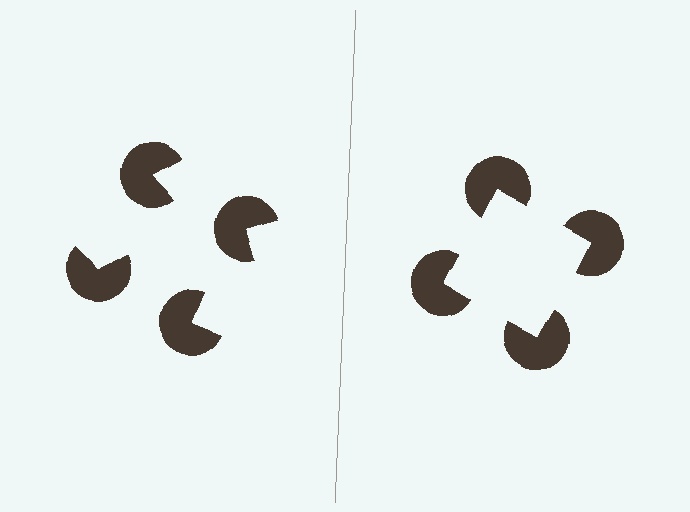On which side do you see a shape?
An illusory square appears on the right side. On the left side the wedge cuts are rotated, so no coherent shape forms.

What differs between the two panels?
The pac-man discs are positioned identically on both sides; only the wedge orientations differ. On the right they align to a square; on the left they are misaligned.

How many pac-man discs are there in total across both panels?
8 — 4 on each side.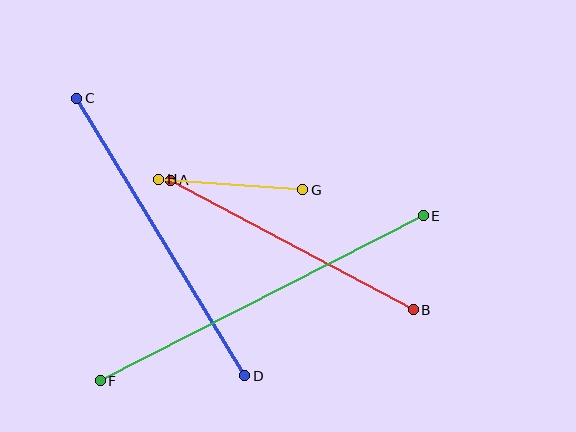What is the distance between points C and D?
The distance is approximately 324 pixels.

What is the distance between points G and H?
The distance is approximately 145 pixels.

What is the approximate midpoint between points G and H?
The midpoint is at approximately (231, 184) pixels.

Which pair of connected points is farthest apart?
Points E and F are farthest apart.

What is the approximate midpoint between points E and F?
The midpoint is at approximately (262, 298) pixels.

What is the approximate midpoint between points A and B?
The midpoint is at approximately (292, 245) pixels.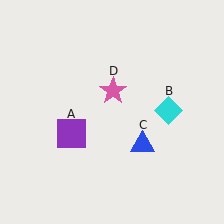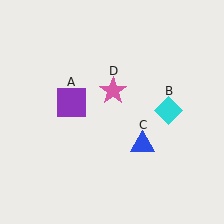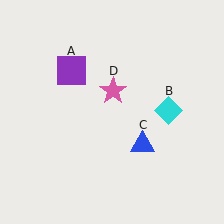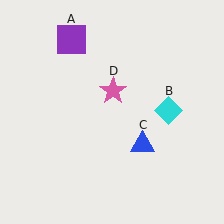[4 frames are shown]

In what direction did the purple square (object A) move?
The purple square (object A) moved up.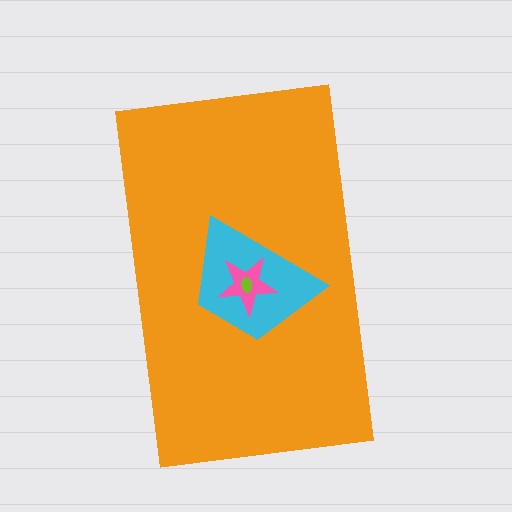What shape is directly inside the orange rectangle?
The cyan trapezoid.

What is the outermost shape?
The orange rectangle.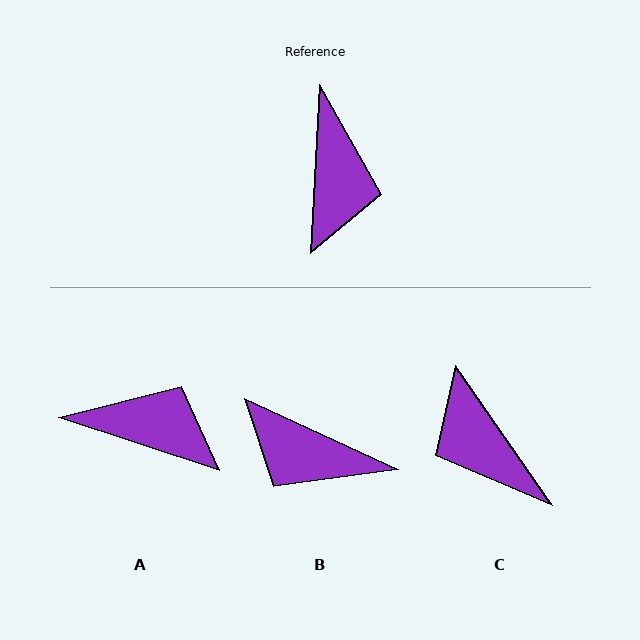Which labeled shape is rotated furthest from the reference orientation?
C, about 142 degrees away.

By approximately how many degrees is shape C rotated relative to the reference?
Approximately 142 degrees clockwise.